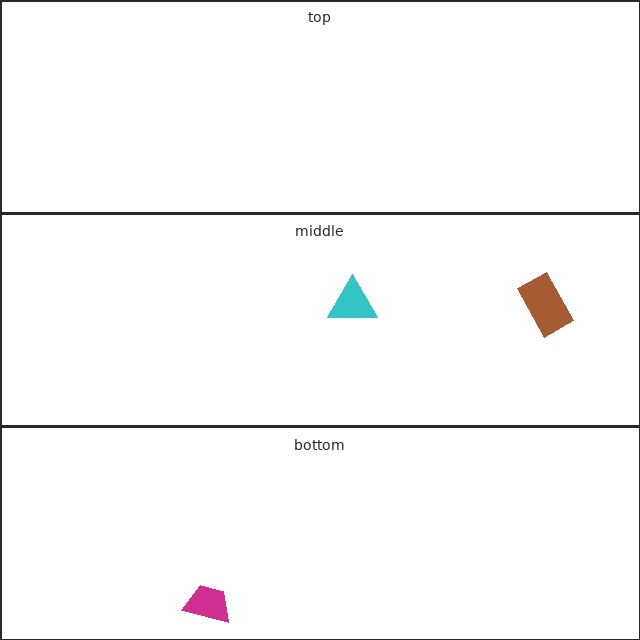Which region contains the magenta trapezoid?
The bottom region.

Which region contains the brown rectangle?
The middle region.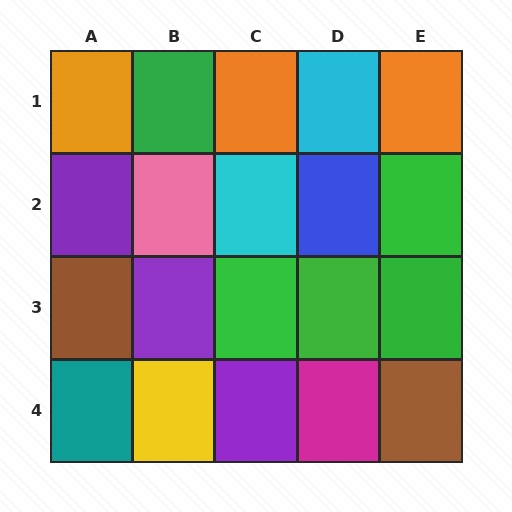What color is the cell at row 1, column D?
Cyan.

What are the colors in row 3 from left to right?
Brown, purple, green, green, green.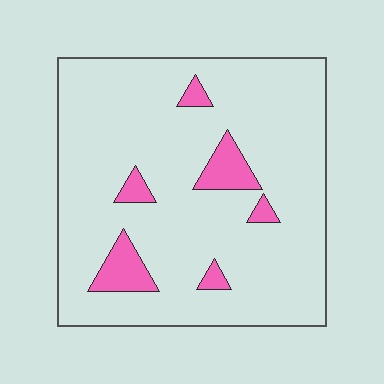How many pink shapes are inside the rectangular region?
6.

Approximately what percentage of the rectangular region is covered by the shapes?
Approximately 10%.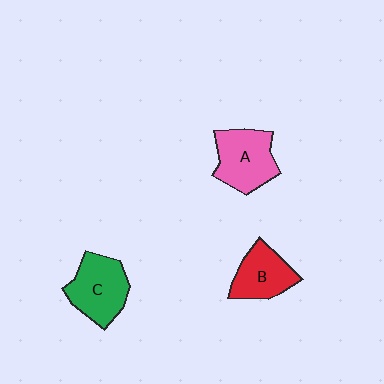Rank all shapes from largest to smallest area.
From largest to smallest: C (green), A (pink), B (red).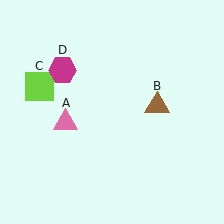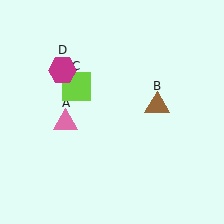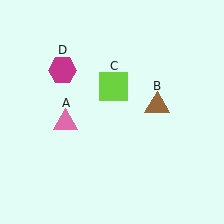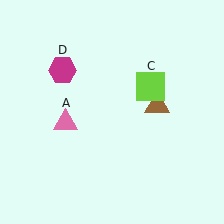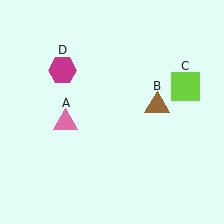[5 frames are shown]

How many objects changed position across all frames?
1 object changed position: lime square (object C).